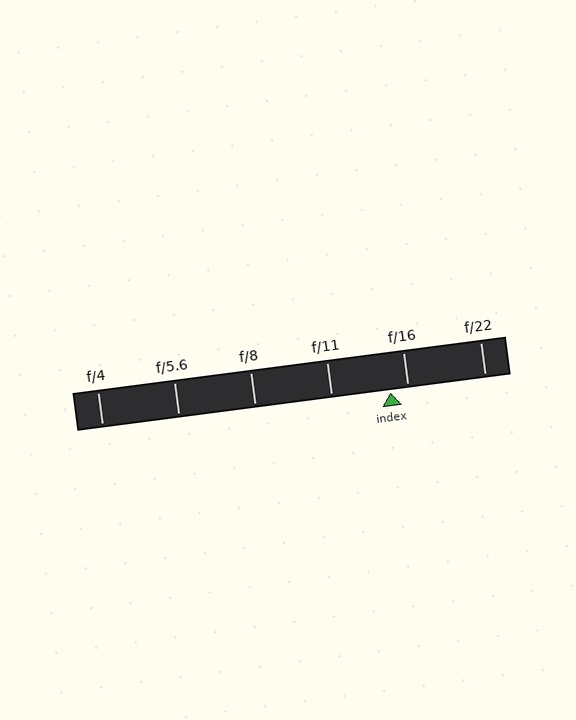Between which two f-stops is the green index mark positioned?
The index mark is between f/11 and f/16.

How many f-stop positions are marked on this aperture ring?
There are 6 f-stop positions marked.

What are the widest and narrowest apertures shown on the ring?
The widest aperture shown is f/4 and the narrowest is f/22.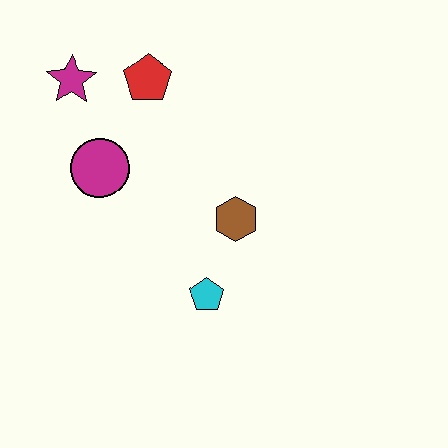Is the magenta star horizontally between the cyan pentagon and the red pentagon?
No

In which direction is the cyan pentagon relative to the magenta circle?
The cyan pentagon is below the magenta circle.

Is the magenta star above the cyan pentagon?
Yes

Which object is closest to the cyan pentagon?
The brown hexagon is closest to the cyan pentagon.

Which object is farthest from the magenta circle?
The cyan pentagon is farthest from the magenta circle.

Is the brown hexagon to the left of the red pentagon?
No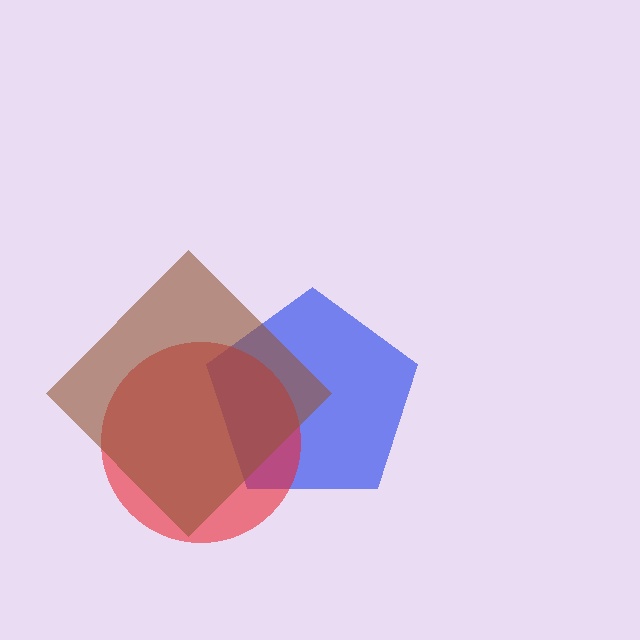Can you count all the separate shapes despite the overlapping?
Yes, there are 3 separate shapes.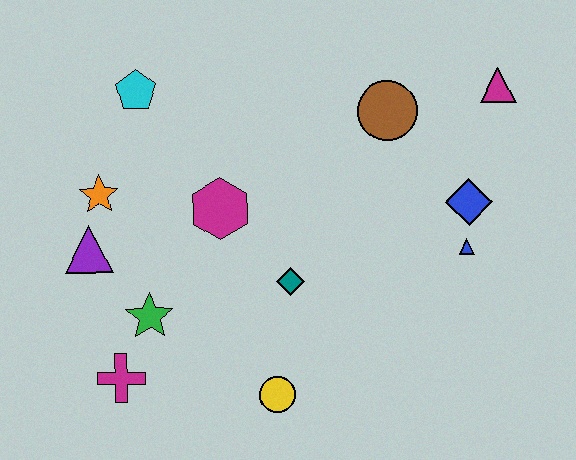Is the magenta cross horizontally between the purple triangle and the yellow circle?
Yes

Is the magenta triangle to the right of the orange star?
Yes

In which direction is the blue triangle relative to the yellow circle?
The blue triangle is to the right of the yellow circle.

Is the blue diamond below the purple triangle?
No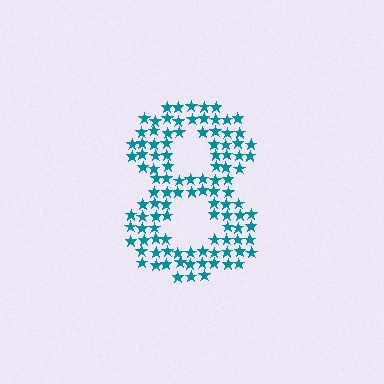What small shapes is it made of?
It is made of small stars.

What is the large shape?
The large shape is the digit 8.